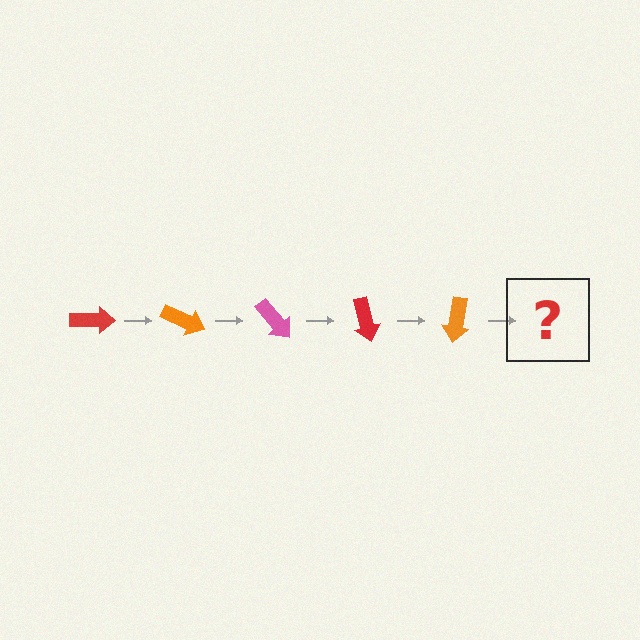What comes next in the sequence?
The next element should be a pink arrow, rotated 125 degrees from the start.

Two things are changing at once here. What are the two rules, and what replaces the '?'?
The two rules are that it rotates 25 degrees each step and the color cycles through red, orange, and pink. The '?' should be a pink arrow, rotated 125 degrees from the start.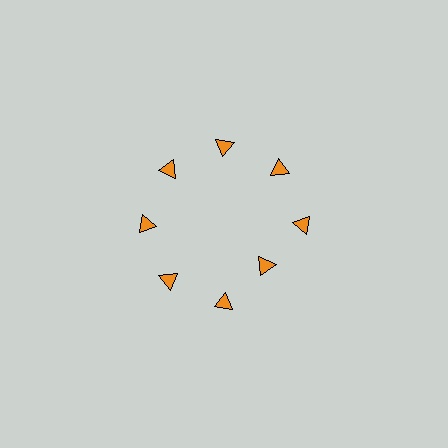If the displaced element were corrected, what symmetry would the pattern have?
It would have 8-fold rotational symmetry — the pattern would map onto itself every 45 degrees.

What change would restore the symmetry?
The symmetry would be restored by moving it outward, back onto the ring so that all 8 triangles sit at equal angles and equal distance from the center.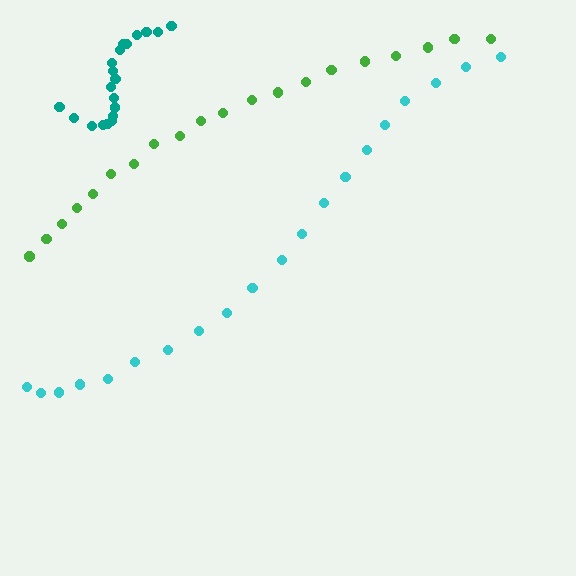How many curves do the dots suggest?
There are 3 distinct paths.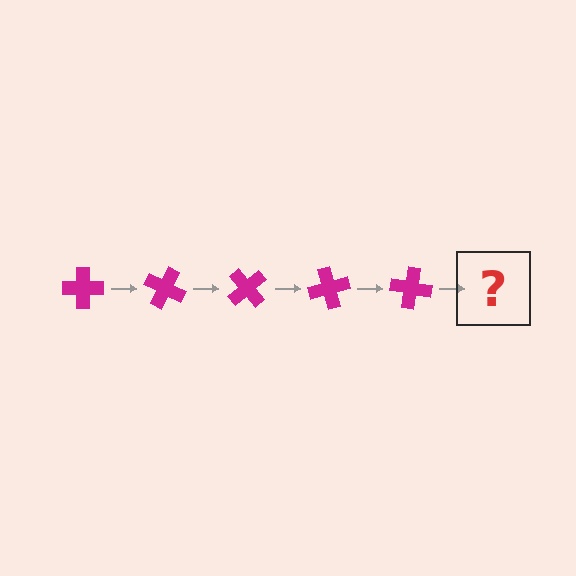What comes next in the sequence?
The next element should be a magenta cross rotated 125 degrees.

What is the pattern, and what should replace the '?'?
The pattern is that the cross rotates 25 degrees each step. The '?' should be a magenta cross rotated 125 degrees.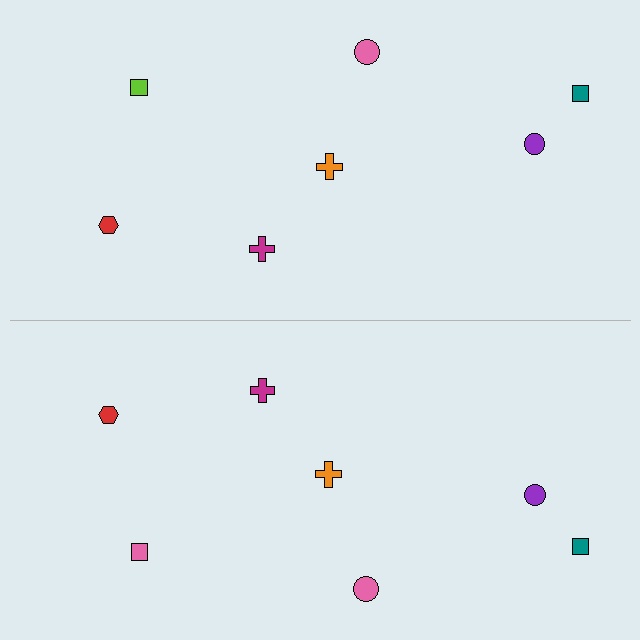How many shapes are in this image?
There are 14 shapes in this image.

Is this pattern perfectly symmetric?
No, the pattern is not perfectly symmetric. The pink square on the bottom side breaks the symmetry — its mirror counterpart is lime.